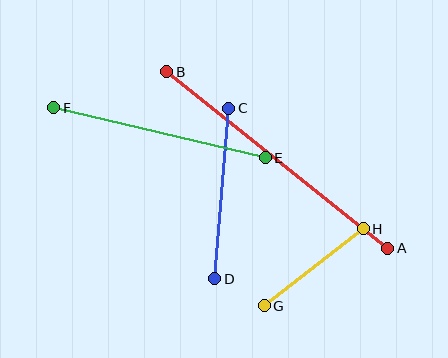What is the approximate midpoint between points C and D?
The midpoint is at approximately (222, 193) pixels.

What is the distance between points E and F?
The distance is approximately 217 pixels.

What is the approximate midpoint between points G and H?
The midpoint is at approximately (314, 267) pixels.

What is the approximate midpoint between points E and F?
The midpoint is at approximately (159, 133) pixels.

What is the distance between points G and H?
The distance is approximately 126 pixels.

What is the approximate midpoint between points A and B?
The midpoint is at approximately (277, 160) pixels.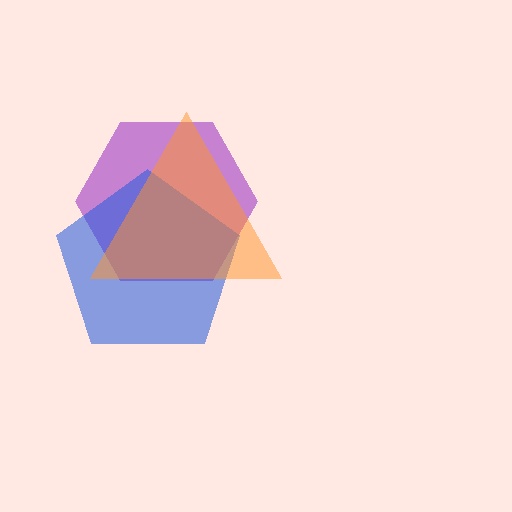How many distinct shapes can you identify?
There are 3 distinct shapes: a purple hexagon, a blue pentagon, an orange triangle.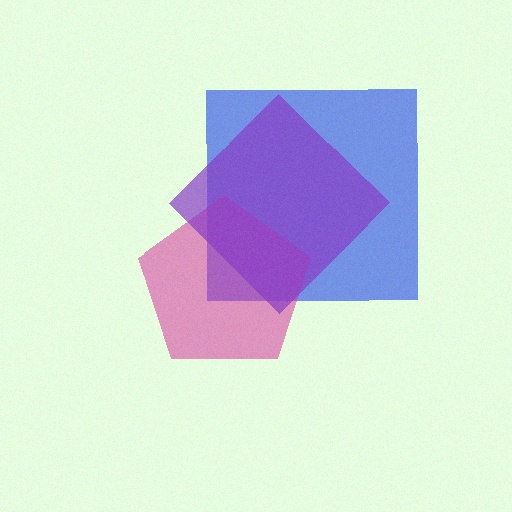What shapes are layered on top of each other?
The layered shapes are: a blue square, a magenta pentagon, a purple diamond.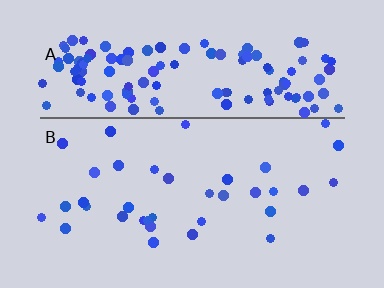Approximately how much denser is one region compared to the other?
Approximately 4.3× — region A over region B.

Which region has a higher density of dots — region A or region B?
A (the top).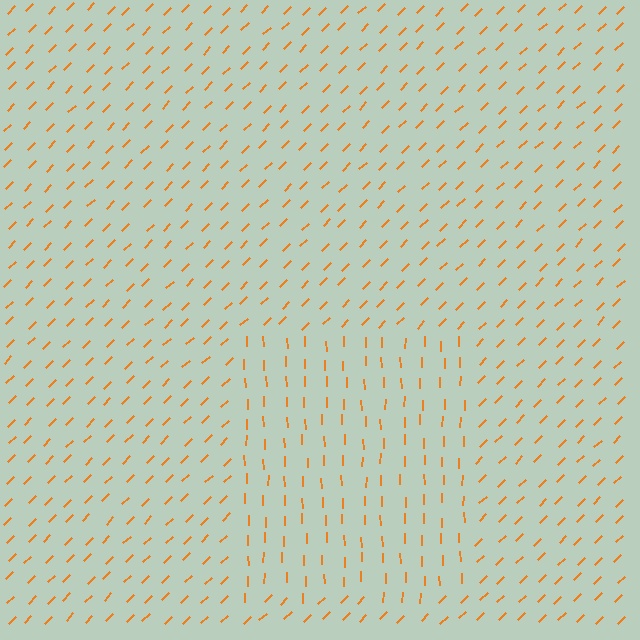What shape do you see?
I see a rectangle.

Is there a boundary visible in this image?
Yes, there is a texture boundary formed by a change in line orientation.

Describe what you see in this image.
The image is filled with small orange line segments. A rectangle region in the image has lines oriented differently from the surrounding lines, creating a visible texture boundary.